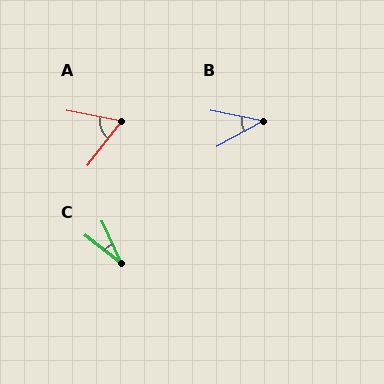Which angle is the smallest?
C, at approximately 27 degrees.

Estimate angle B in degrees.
Approximately 40 degrees.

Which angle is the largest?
A, at approximately 63 degrees.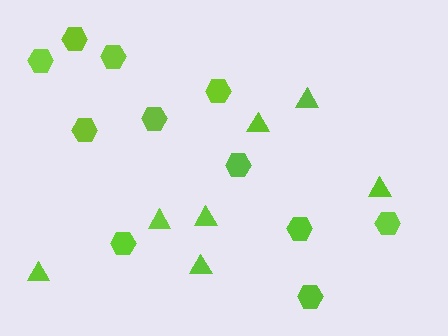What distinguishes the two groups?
There are 2 groups: one group of hexagons (11) and one group of triangles (7).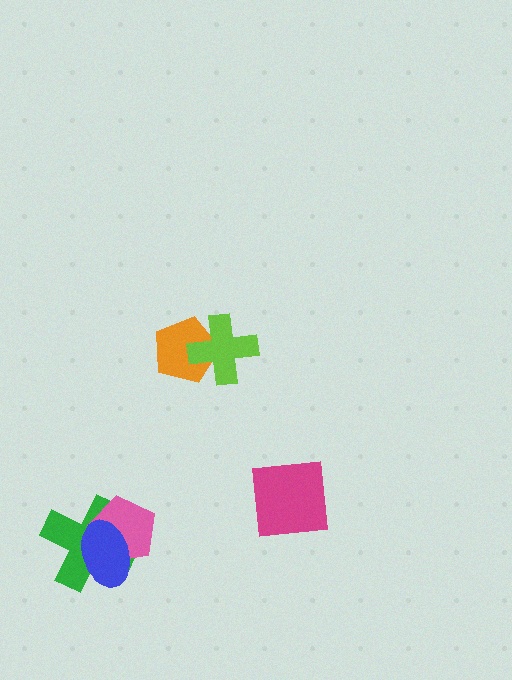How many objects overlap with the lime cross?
1 object overlaps with the lime cross.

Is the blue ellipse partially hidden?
No, no other shape covers it.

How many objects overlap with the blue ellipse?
2 objects overlap with the blue ellipse.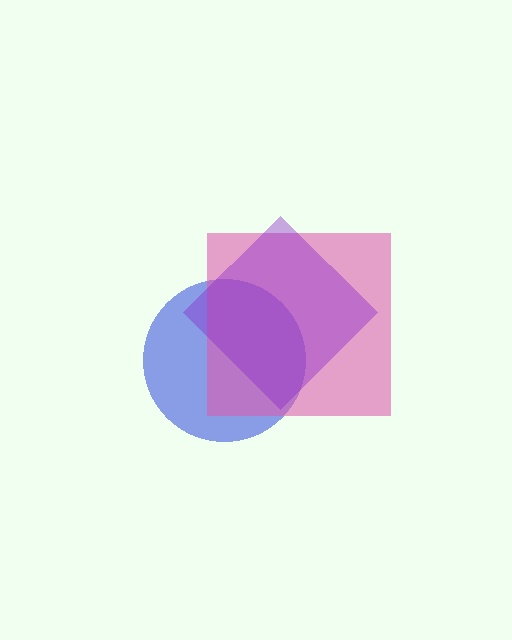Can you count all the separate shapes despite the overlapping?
Yes, there are 3 separate shapes.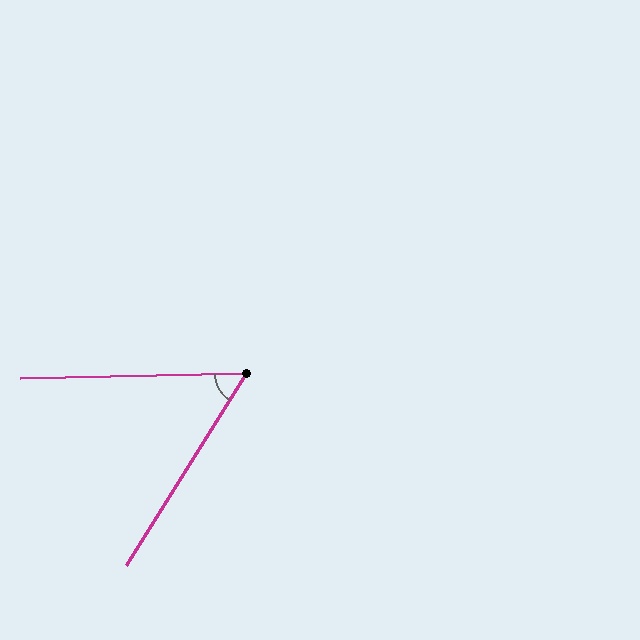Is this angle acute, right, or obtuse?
It is acute.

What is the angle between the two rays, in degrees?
Approximately 57 degrees.